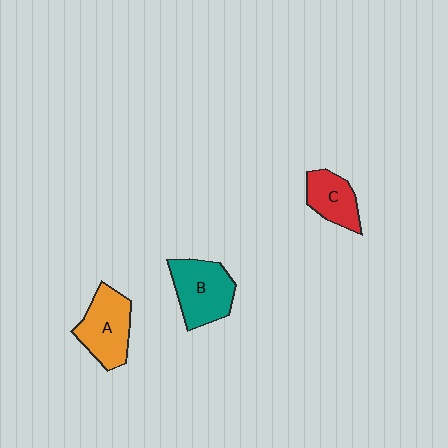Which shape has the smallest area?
Shape C (red).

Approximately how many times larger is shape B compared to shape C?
Approximately 1.5 times.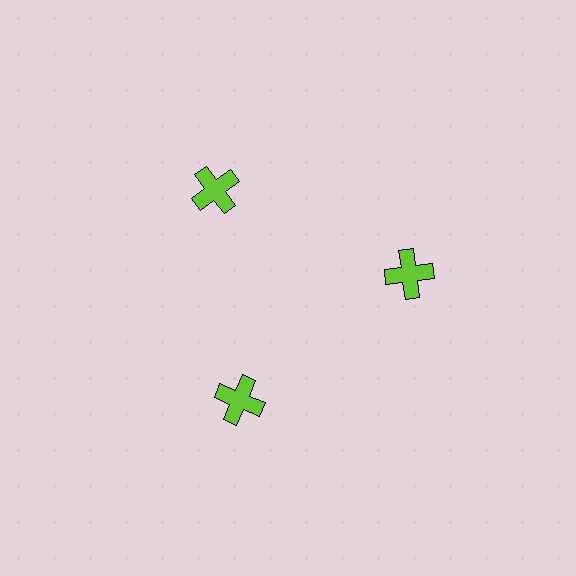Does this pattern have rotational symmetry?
Yes, this pattern has 3-fold rotational symmetry. It looks the same after rotating 120 degrees around the center.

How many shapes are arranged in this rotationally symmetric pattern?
There are 3 shapes, arranged in 3 groups of 1.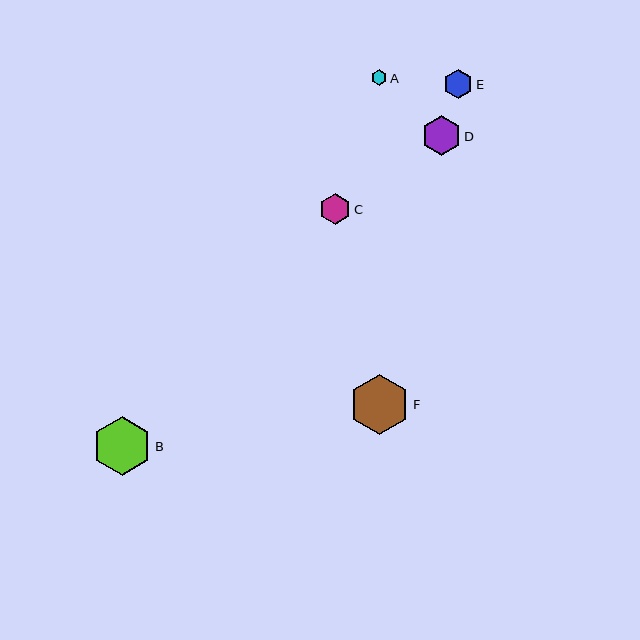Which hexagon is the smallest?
Hexagon A is the smallest with a size of approximately 15 pixels.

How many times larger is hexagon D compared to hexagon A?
Hexagon D is approximately 2.6 times the size of hexagon A.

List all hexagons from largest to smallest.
From largest to smallest: F, B, D, C, E, A.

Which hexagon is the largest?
Hexagon F is the largest with a size of approximately 60 pixels.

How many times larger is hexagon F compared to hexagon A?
Hexagon F is approximately 4.0 times the size of hexagon A.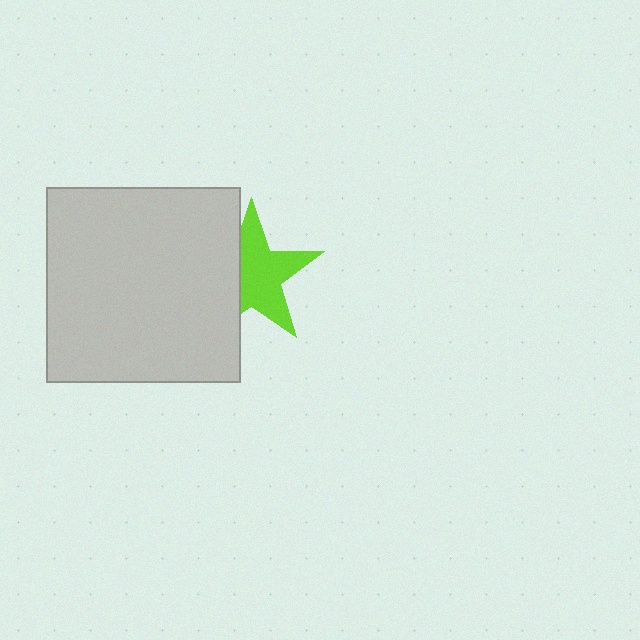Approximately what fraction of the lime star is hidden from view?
Roughly 37% of the lime star is hidden behind the light gray square.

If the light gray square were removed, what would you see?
You would see the complete lime star.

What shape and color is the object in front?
The object in front is a light gray square.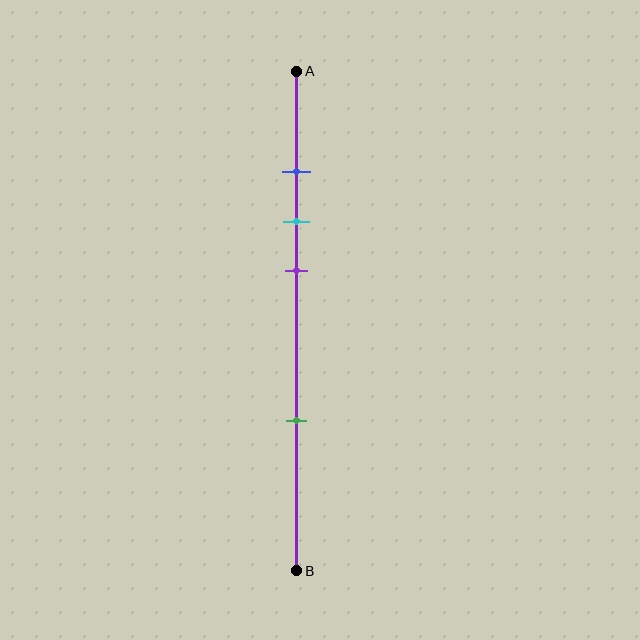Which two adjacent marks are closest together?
The blue and cyan marks are the closest adjacent pair.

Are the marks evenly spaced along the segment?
No, the marks are not evenly spaced.